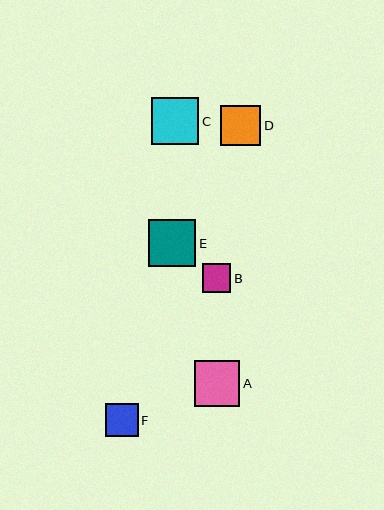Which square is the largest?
Square E is the largest with a size of approximately 47 pixels.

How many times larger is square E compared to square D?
Square E is approximately 1.2 times the size of square D.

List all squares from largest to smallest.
From largest to smallest: E, C, A, D, F, B.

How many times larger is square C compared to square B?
Square C is approximately 1.7 times the size of square B.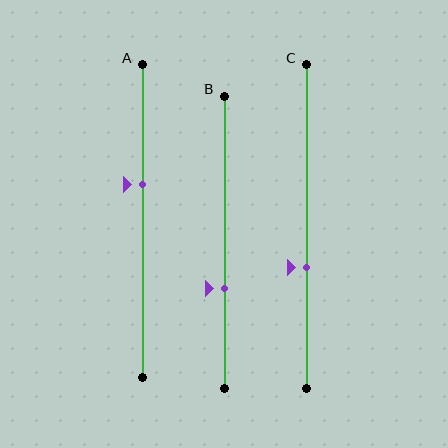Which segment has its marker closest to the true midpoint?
Segment A has its marker closest to the true midpoint.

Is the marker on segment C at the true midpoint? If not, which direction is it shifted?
No, the marker on segment C is shifted downward by about 13% of the segment length.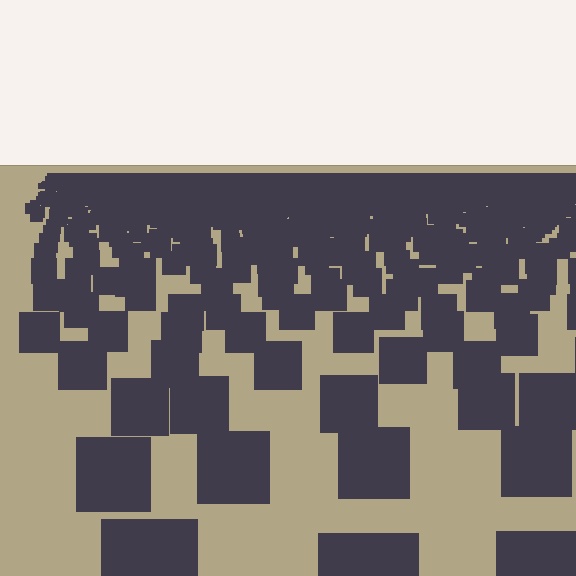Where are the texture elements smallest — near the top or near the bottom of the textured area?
Near the top.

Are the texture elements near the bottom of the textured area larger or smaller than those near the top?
Larger. Near the bottom, elements are closer to the viewer and appear at a bigger on-screen size.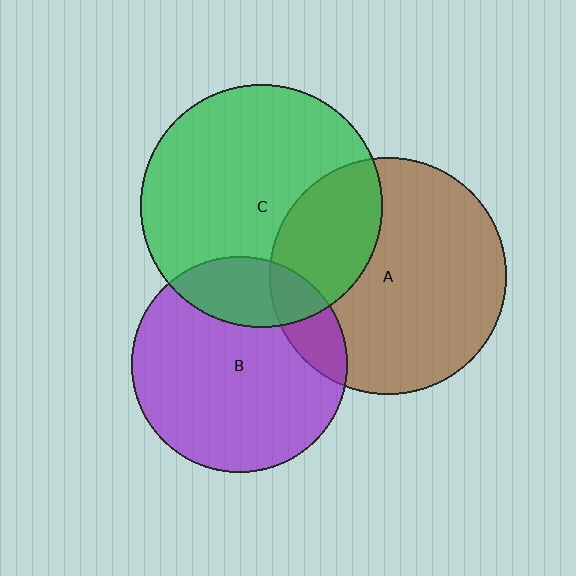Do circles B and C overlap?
Yes.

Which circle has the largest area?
Circle C (green).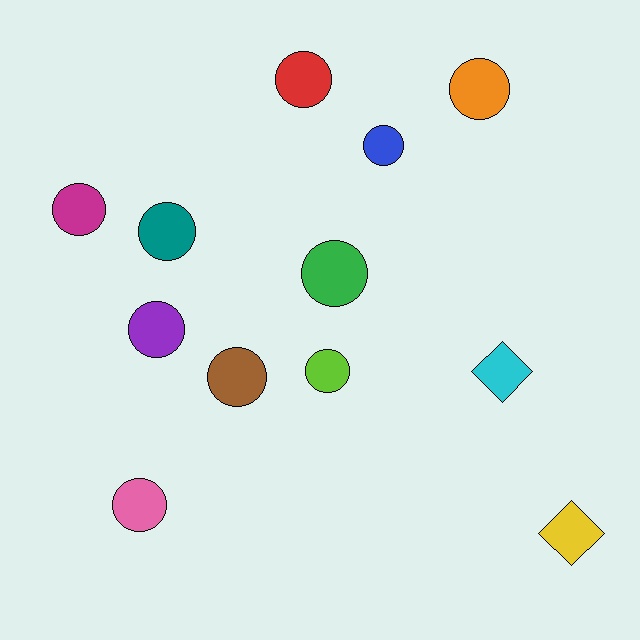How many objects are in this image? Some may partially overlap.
There are 12 objects.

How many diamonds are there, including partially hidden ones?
There are 2 diamonds.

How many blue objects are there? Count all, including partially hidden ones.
There is 1 blue object.